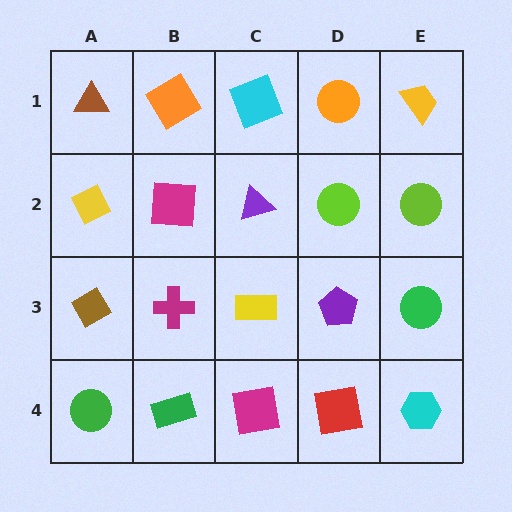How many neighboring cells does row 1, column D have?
3.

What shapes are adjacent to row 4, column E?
A green circle (row 3, column E), a red square (row 4, column D).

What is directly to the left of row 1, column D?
A cyan square.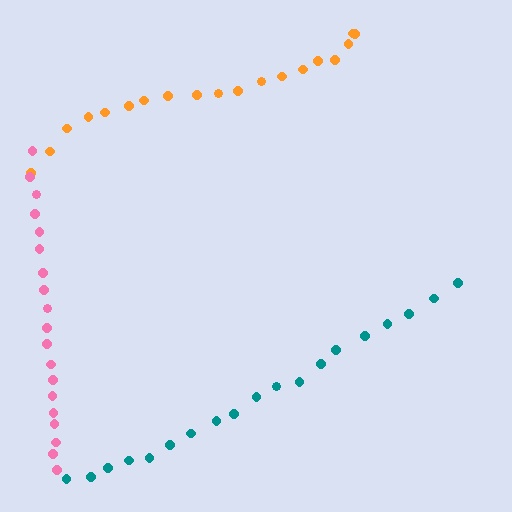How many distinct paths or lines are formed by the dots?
There are 3 distinct paths.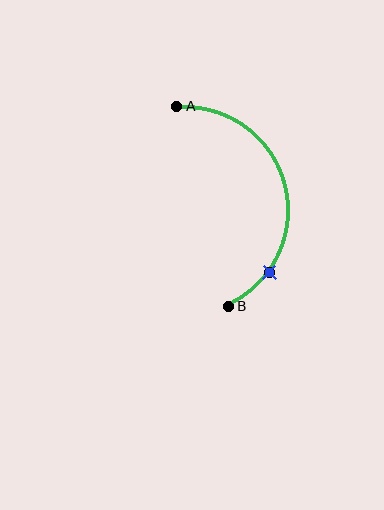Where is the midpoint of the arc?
The arc midpoint is the point on the curve farthest from the straight line joining A and B. It sits to the right of that line.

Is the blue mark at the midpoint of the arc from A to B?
No. The blue mark lies on the arc but is closer to endpoint B. The arc midpoint would be at the point on the curve equidistant along the arc from both A and B.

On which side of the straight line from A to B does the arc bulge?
The arc bulges to the right of the straight line connecting A and B.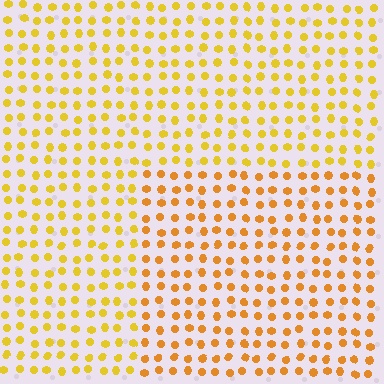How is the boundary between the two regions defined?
The boundary is defined purely by a slight shift in hue (about 20 degrees). Spacing, size, and orientation are identical on both sides.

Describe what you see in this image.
The image is filled with small yellow elements in a uniform arrangement. A rectangle-shaped region is visible where the elements are tinted to a slightly different hue, forming a subtle color boundary.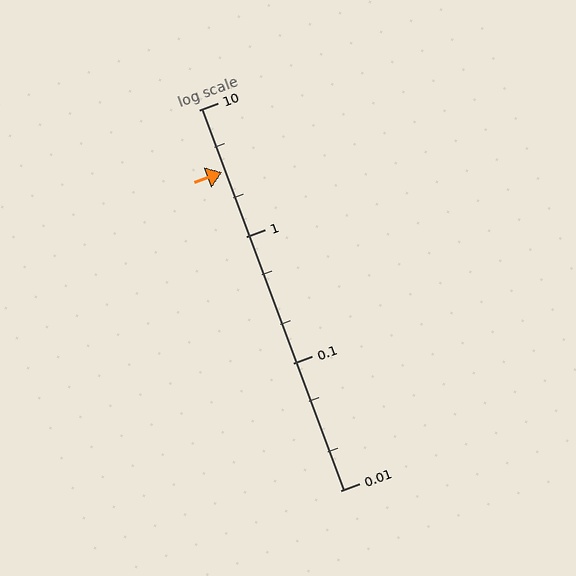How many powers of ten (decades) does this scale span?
The scale spans 3 decades, from 0.01 to 10.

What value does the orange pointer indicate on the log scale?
The pointer indicates approximately 3.2.